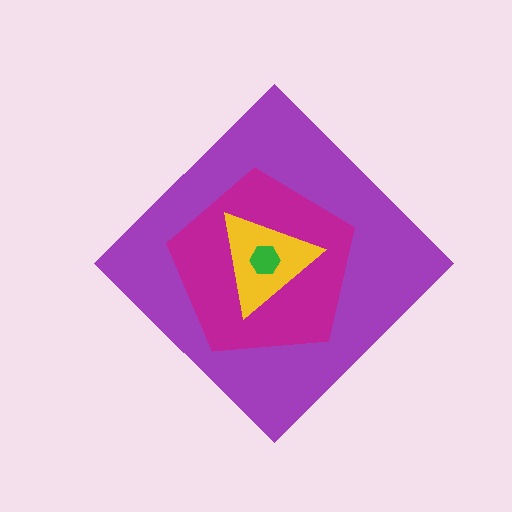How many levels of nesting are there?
4.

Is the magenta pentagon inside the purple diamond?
Yes.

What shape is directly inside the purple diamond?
The magenta pentagon.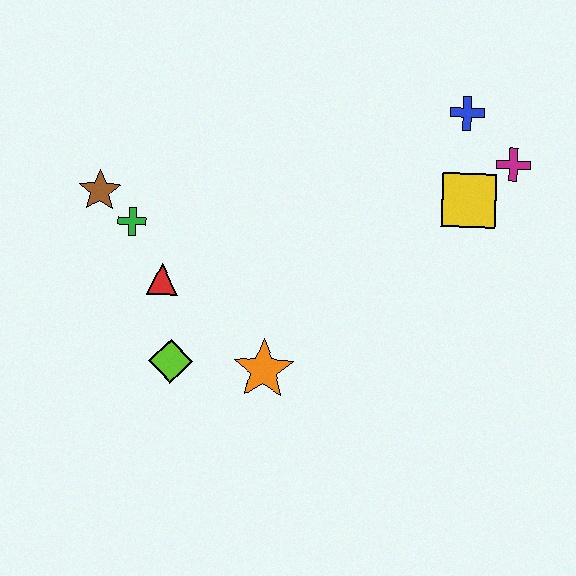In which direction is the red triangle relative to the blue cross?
The red triangle is to the left of the blue cross.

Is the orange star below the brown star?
Yes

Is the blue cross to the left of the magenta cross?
Yes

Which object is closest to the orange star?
The lime diamond is closest to the orange star.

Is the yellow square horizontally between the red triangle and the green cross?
No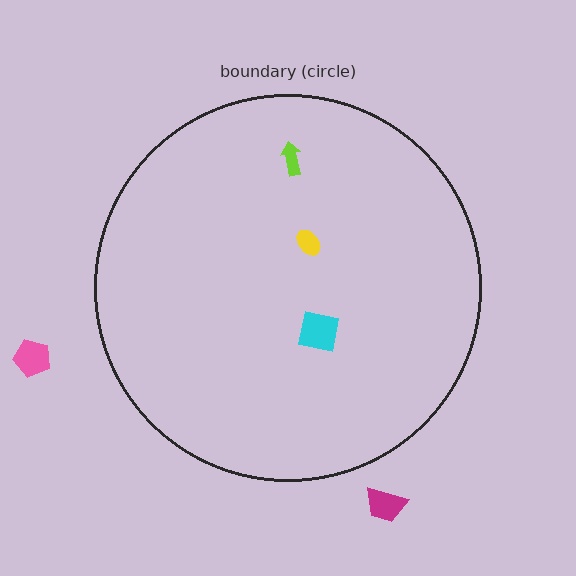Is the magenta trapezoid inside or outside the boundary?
Outside.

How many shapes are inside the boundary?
3 inside, 2 outside.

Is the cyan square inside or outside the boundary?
Inside.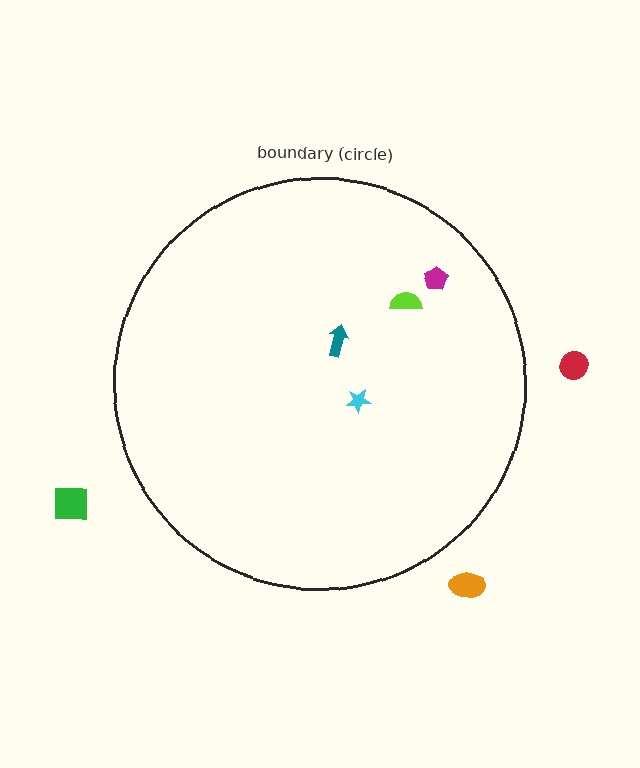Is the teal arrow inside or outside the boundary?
Inside.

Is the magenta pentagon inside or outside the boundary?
Inside.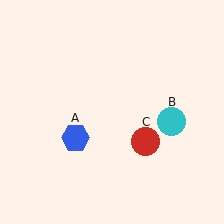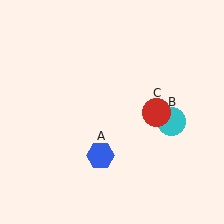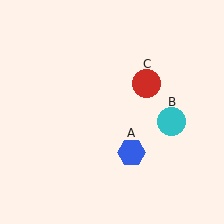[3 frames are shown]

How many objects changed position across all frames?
2 objects changed position: blue hexagon (object A), red circle (object C).